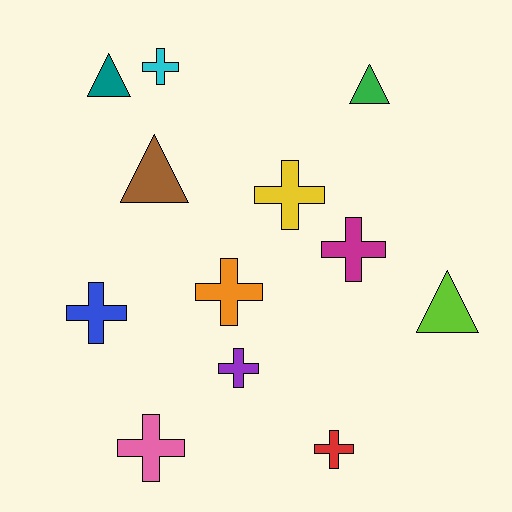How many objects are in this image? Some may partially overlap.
There are 12 objects.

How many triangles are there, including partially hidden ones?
There are 4 triangles.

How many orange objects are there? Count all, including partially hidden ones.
There is 1 orange object.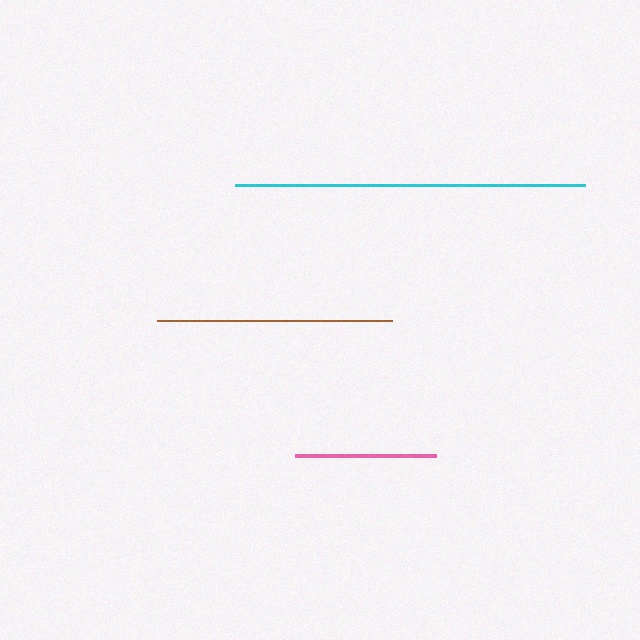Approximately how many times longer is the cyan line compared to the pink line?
The cyan line is approximately 2.5 times the length of the pink line.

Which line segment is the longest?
The cyan line is the longest at approximately 350 pixels.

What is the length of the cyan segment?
The cyan segment is approximately 350 pixels long.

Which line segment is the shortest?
The pink line is the shortest at approximately 141 pixels.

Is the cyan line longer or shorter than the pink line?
The cyan line is longer than the pink line.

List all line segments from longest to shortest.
From longest to shortest: cyan, brown, pink.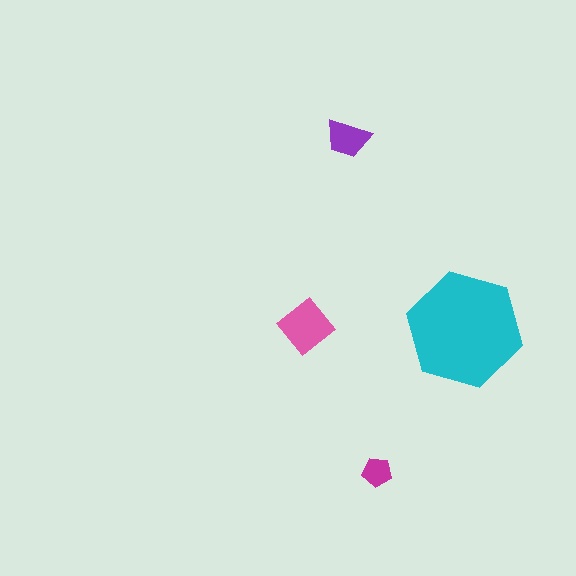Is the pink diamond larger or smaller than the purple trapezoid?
Larger.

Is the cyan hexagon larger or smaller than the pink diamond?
Larger.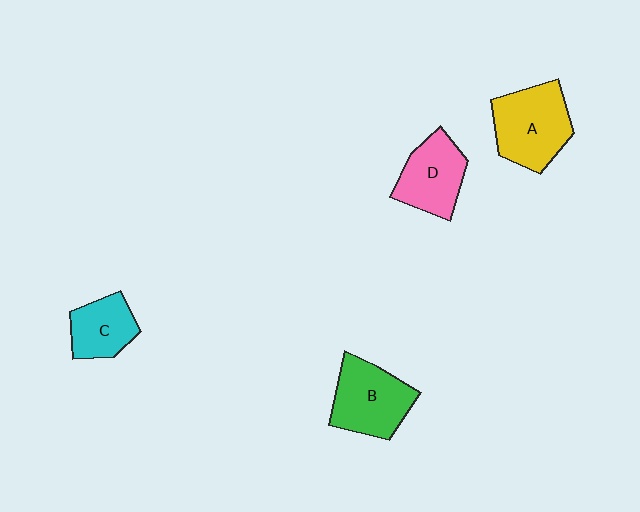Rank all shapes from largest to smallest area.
From largest to smallest: A (yellow), B (green), D (pink), C (cyan).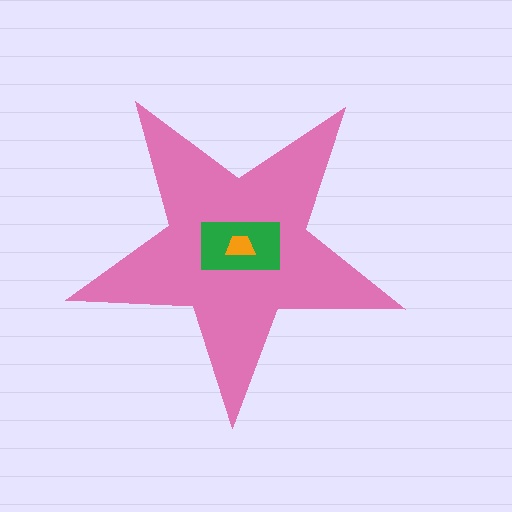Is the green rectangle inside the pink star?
Yes.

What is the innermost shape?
The orange trapezoid.